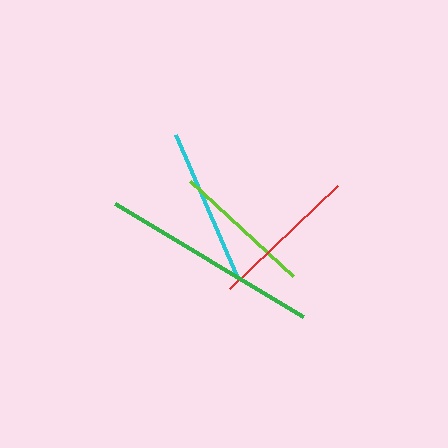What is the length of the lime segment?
The lime segment is approximately 141 pixels long.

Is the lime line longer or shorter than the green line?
The green line is longer than the lime line.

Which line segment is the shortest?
The lime line is the shortest at approximately 141 pixels.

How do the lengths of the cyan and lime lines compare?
The cyan and lime lines are approximately the same length.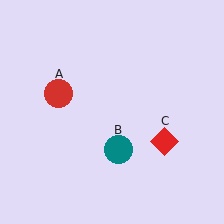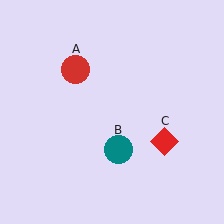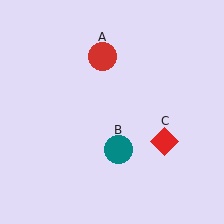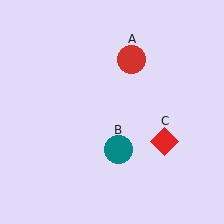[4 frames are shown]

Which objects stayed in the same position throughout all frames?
Teal circle (object B) and red diamond (object C) remained stationary.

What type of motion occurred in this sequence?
The red circle (object A) rotated clockwise around the center of the scene.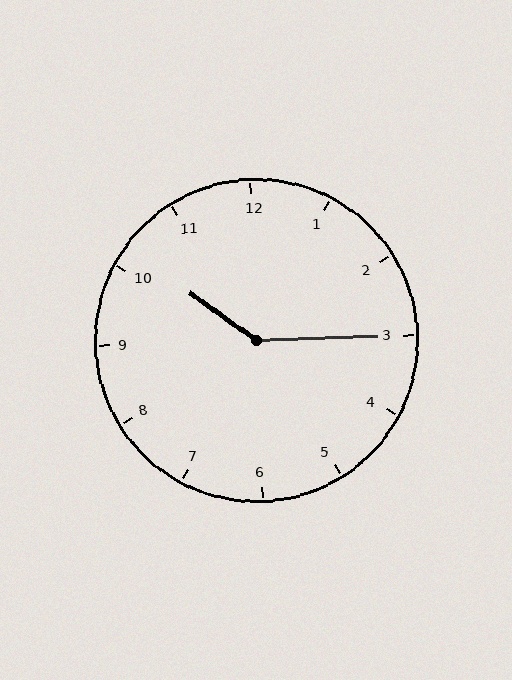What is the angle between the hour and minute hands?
Approximately 142 degrees.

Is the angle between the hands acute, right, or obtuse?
It is obtuse.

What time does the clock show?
10:15.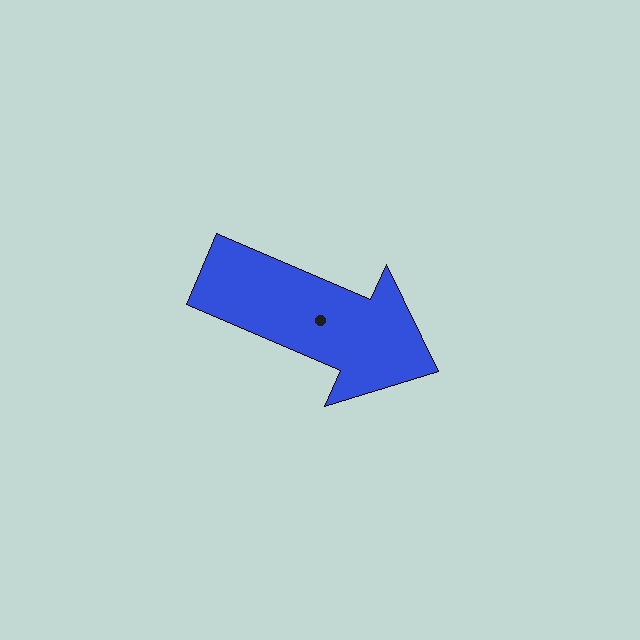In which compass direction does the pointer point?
Southeast.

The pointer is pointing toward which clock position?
Roughly 4 o'clock.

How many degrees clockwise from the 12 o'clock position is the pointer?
Approximately 113 degrees.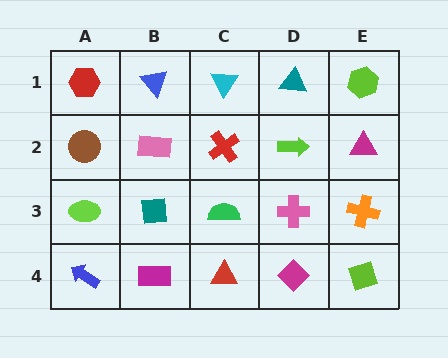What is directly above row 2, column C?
A cyan triangle.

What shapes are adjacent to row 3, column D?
A lime arrow (row 2, column D), a magenta diamond (row 4, column D), a green semicircle (row 3, column C), an orange cross (row 3, column E).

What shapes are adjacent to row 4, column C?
A green semicircle (row 3, column C), a magenta rectangle (row 4, column B), a magenta diamond (row 4, column D).